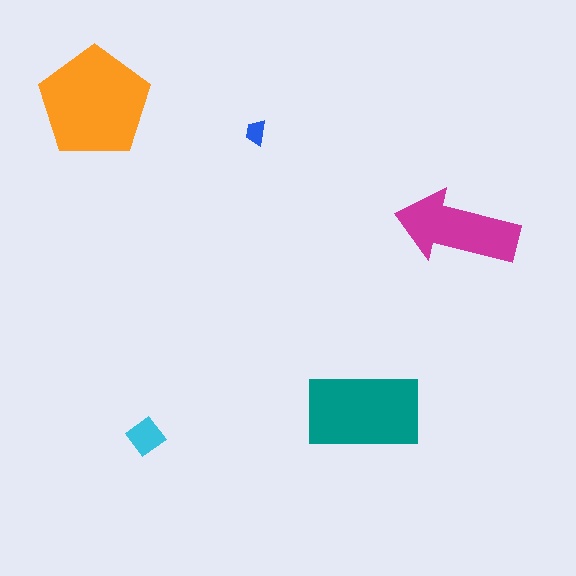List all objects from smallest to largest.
The blue trapezoid, the cyan diamond, the magenta arrow, the teal rectangle, the orange pentagon.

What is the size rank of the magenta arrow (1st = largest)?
3rd.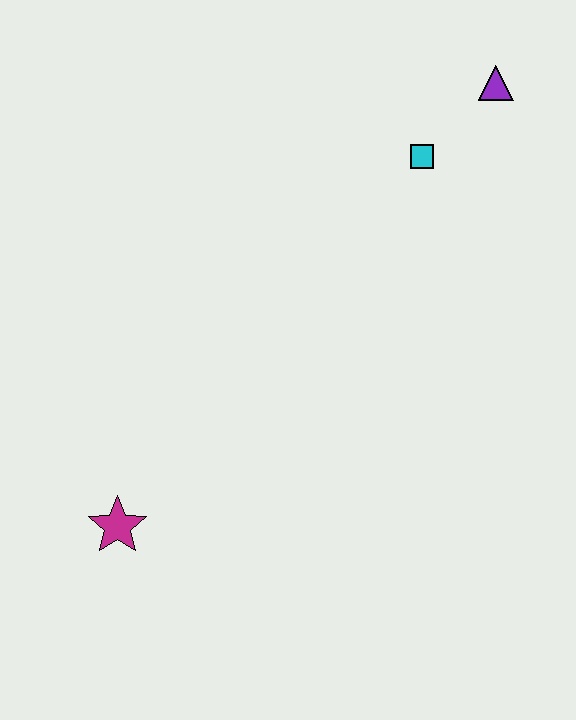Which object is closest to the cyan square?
The purple triangle is closest to the cyan square.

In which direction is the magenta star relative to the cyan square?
The magenta star is below the cyan square.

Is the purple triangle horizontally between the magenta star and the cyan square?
No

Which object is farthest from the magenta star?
The purple triangle is farthest from the magenta star.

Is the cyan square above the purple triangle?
No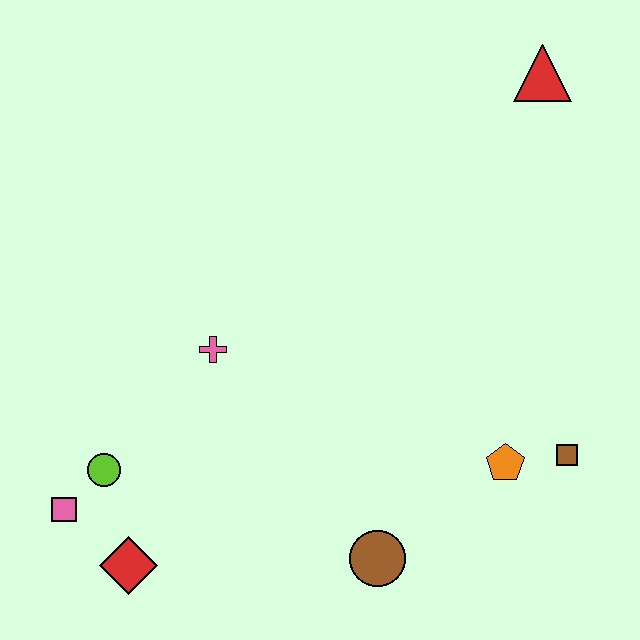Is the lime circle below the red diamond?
No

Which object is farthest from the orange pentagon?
The pink square is farthest from the orange pentagon.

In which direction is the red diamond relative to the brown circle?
The red diamond is to the left of the brown circle.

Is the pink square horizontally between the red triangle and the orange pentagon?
No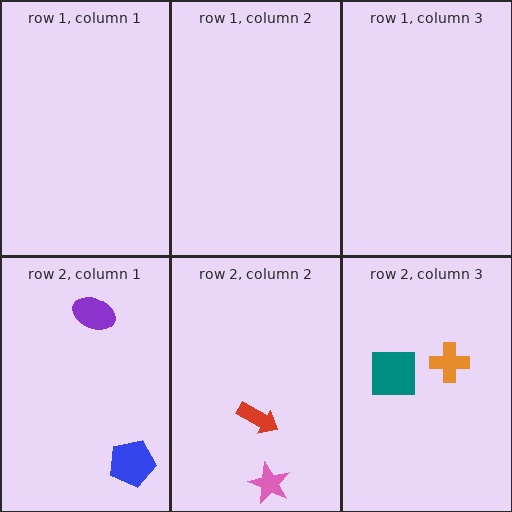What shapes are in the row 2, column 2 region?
The red arrow, the pink star.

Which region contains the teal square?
The row 2, column 3 region.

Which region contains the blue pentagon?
The row 2, column 1 region.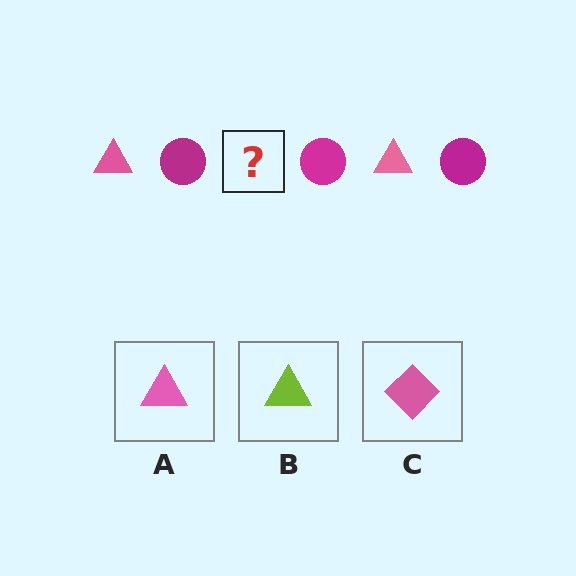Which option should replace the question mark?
Option A.